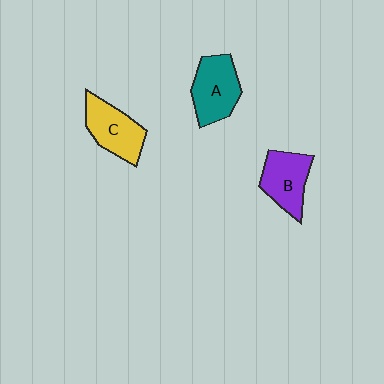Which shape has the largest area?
Shape A (teal).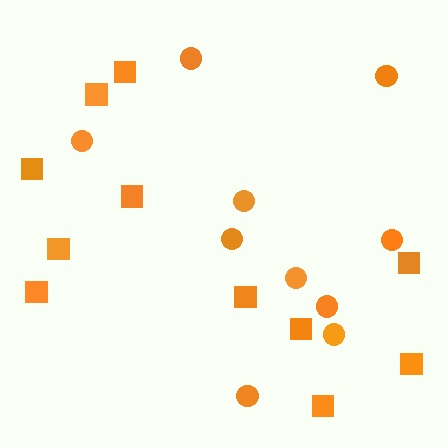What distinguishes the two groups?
There are 2 groups: one group of circles (10) and one group of squares (11).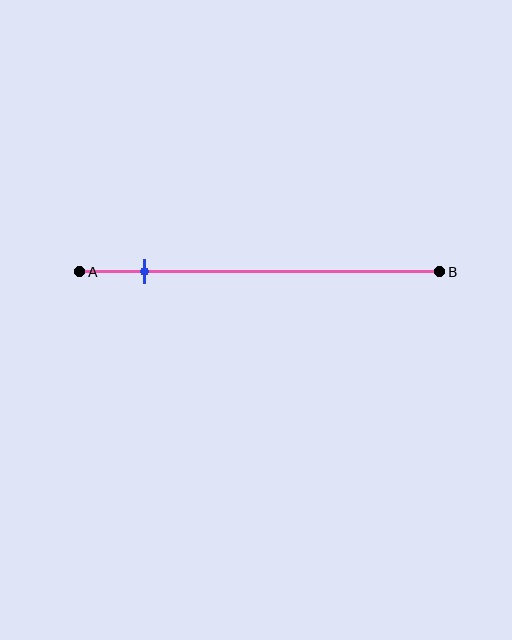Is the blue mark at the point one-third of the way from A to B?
No, the mark is at about 20% from A, not at the 33% one-third point.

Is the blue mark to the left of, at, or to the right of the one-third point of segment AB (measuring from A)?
The blue mark is to the left of the one-third point of segment AB.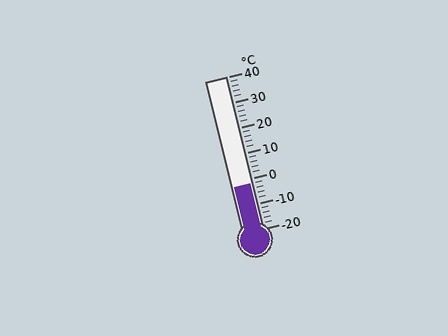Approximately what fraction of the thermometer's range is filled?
The thermometer is filled to approximately 30% of its range.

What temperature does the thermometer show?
The thermometer shows approximately -2°C.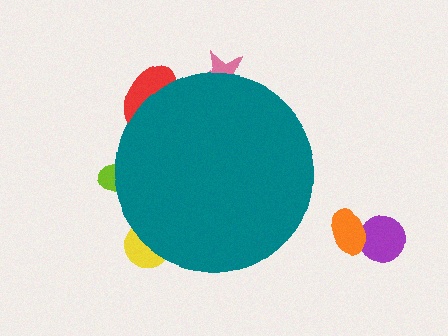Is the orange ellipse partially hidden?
No, the orange ellipse is fully visible.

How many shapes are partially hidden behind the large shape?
4 shapes are partially hidden.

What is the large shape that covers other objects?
A teal circle.